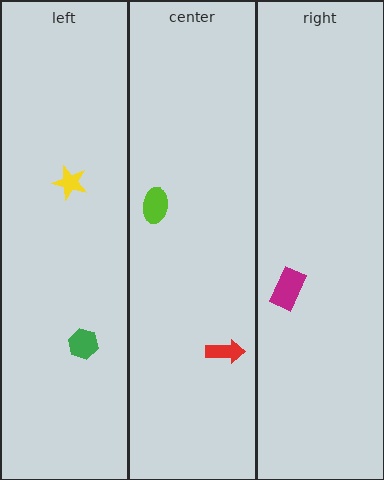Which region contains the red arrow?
The center region.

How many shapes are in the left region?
2.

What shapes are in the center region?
The red arrow, the lime ellipse.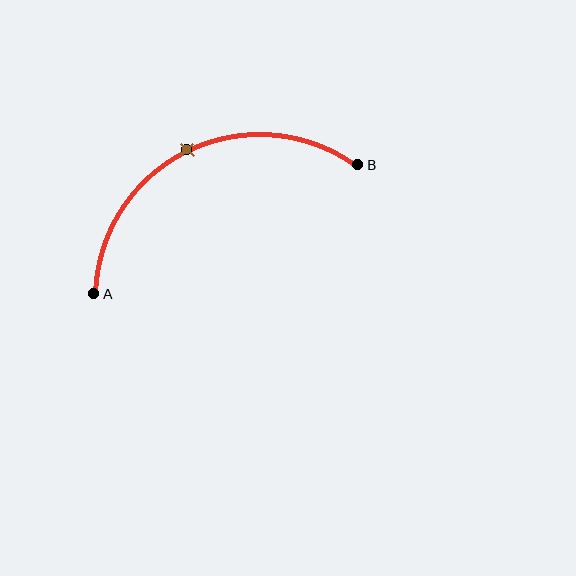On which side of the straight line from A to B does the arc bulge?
The arc bulges above the straight line connecting A and B.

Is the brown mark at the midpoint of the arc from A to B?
Yes. The brown mark lies on the arc at equal arc-length from both A and B — it is the arc midpoint.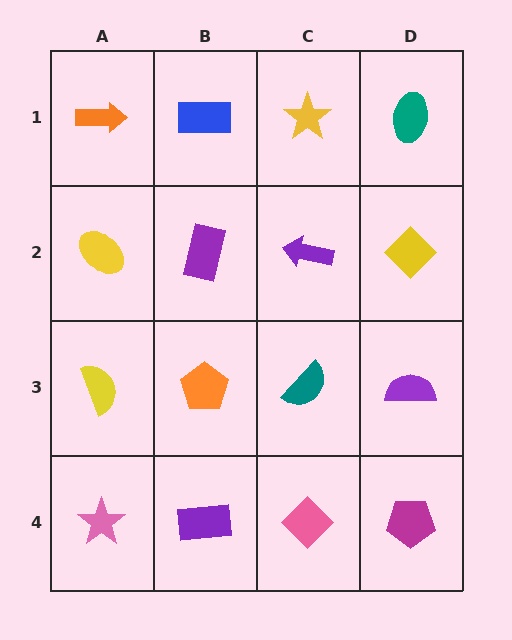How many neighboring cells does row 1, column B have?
3.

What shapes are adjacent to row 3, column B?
A purple rectangle (row 2, column B), a purple rectangle (row 4, column B), a yellow semicircle (row 3, column A), a teal semicircle (row 3, column C).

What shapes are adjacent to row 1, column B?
A purple rectangle (row 2, column B), an orange arrow (row 1, column A), a yellow star (row 1, column C).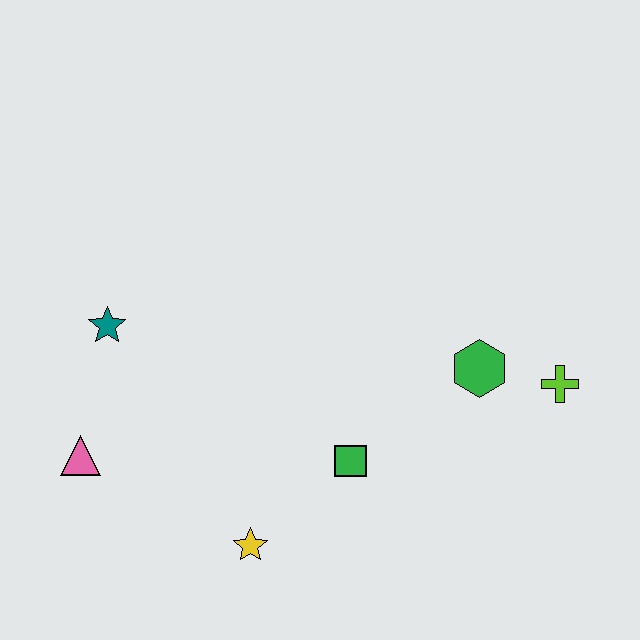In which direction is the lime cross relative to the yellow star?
The lime cross is to the right of the yellow star.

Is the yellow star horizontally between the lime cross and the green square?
No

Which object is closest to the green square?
The yellow star is closest to the green square.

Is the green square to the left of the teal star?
No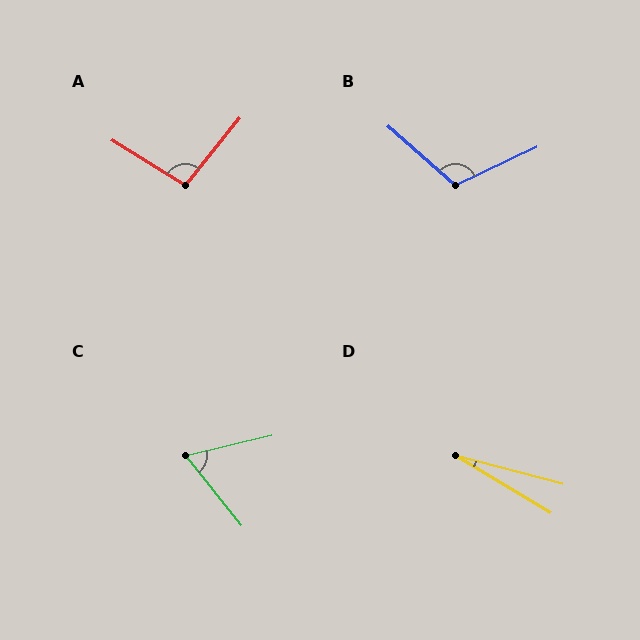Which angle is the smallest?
D, at approximately 16 degrees.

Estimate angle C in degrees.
Approximately 65 degrees.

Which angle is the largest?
B, at approximately 113 degrees.